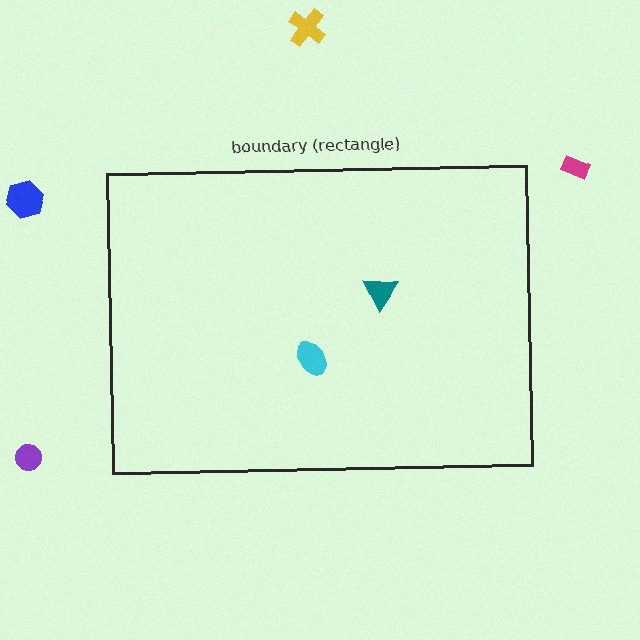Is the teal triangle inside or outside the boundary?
Inside.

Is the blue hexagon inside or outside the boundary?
Outside.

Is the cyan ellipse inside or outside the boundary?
Inside.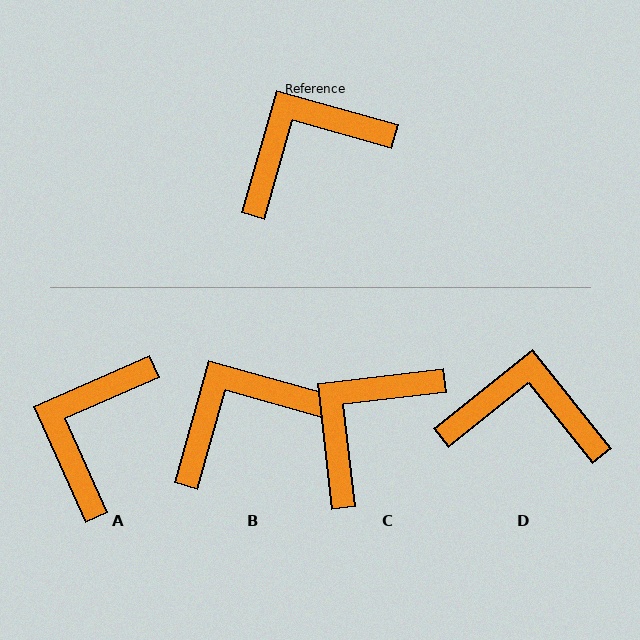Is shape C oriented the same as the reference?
No, it is off by about 22 degrees.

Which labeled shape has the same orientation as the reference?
B.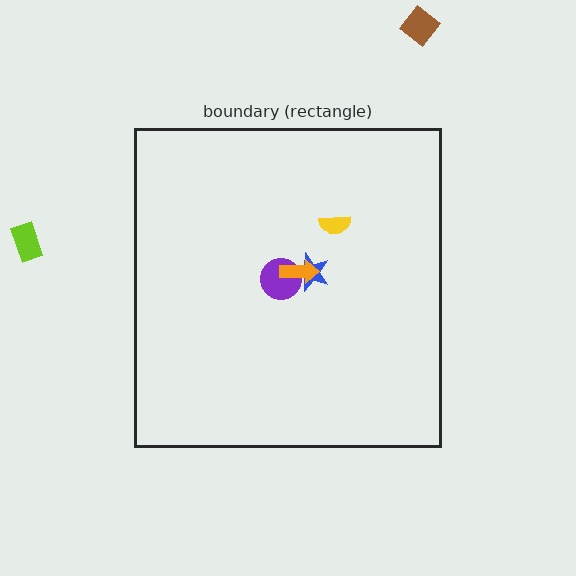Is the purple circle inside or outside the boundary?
Inside.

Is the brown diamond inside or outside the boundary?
Outside.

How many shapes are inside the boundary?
4 inside, 2 outside.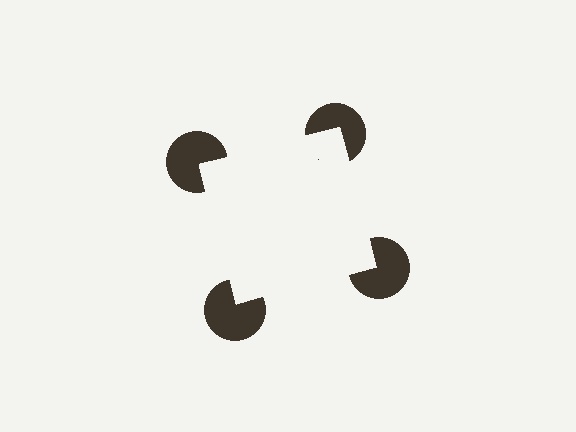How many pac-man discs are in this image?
There are 4 — one at each vertex of the illusory square.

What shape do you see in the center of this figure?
An illusory square — its edges are inferred from the aligned wedge cuts in the pac-man discs, not physically drawn.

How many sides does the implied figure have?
4 sides.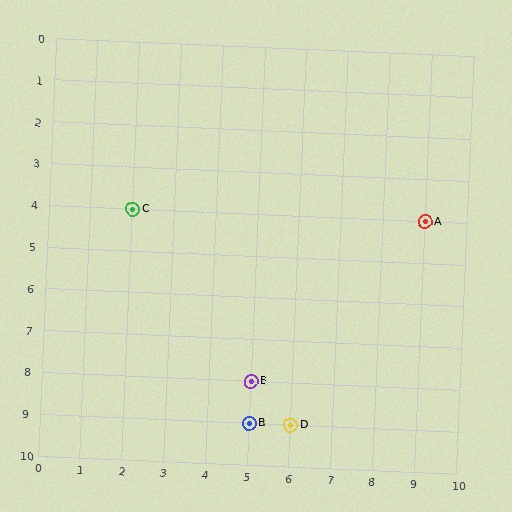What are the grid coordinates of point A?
Point A is at grid coordinates (9, 4).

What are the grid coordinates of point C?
Point C is at grid coordinates (2, 4).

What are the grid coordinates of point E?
Point E is at grid coordinates (5, 8).